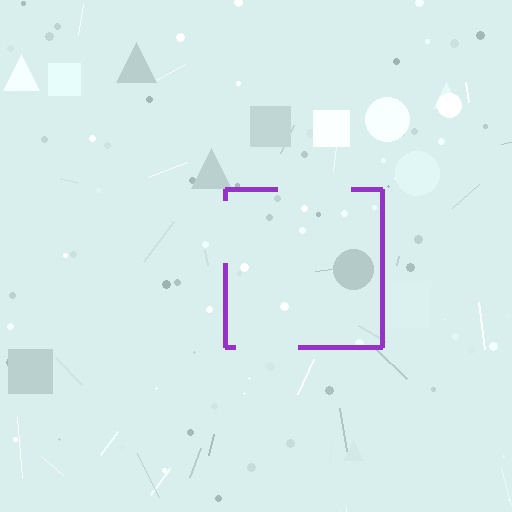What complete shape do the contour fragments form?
The contour fragments form a square.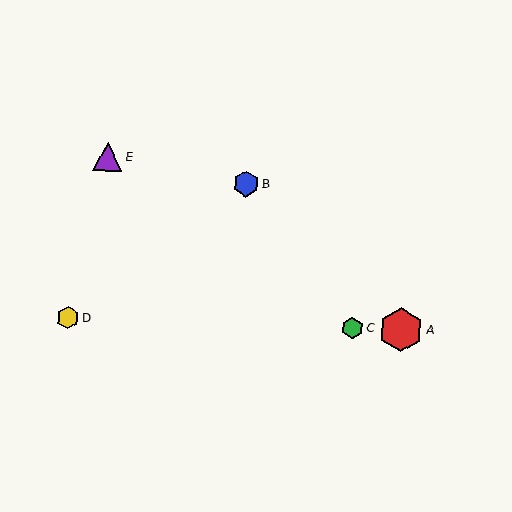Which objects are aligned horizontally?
Objects A, C, D are aligned horizontally.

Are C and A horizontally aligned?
Yes, both are at y≈328.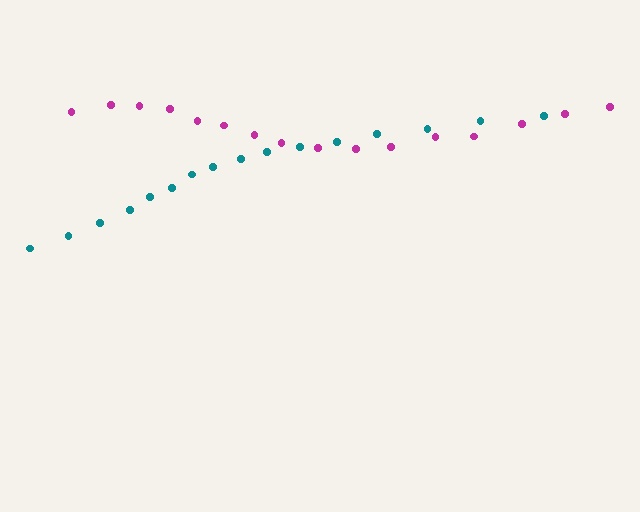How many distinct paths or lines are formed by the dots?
There are 2 distinct paths.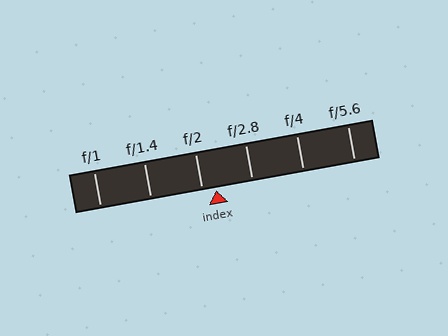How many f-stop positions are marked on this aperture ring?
There are 6 f-stop positions marked.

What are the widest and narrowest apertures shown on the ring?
The widest aperture shown is f/1 and the narrowest is f/5.6.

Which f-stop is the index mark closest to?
The index mark is closest to f/2.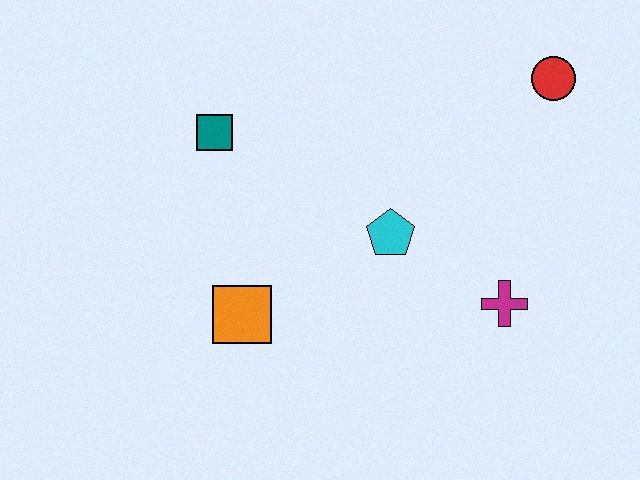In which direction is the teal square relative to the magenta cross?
The teal square is to the left of the magenta cross.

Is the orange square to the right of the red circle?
No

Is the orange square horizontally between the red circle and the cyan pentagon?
No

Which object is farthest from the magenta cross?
The teal square is farthest from the magenta cross.